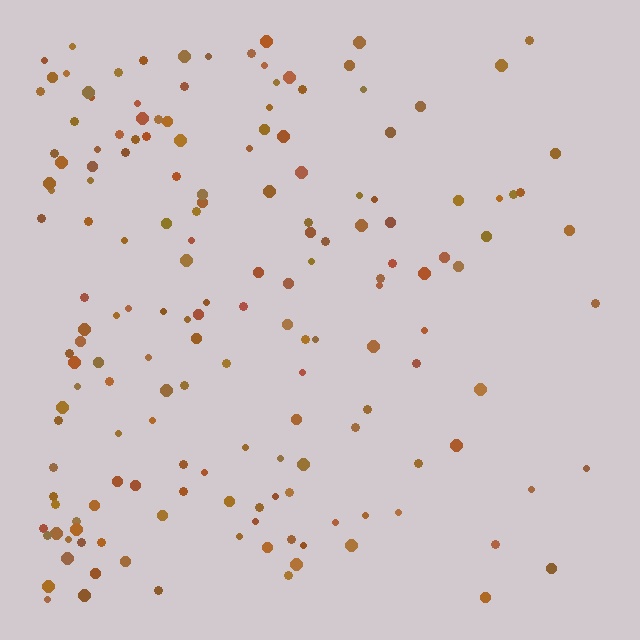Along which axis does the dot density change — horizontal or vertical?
Horizontal.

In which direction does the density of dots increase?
From right to left, with the left side densest.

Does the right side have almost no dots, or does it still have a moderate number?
Still a moderate number, just noticeably fewer than the left.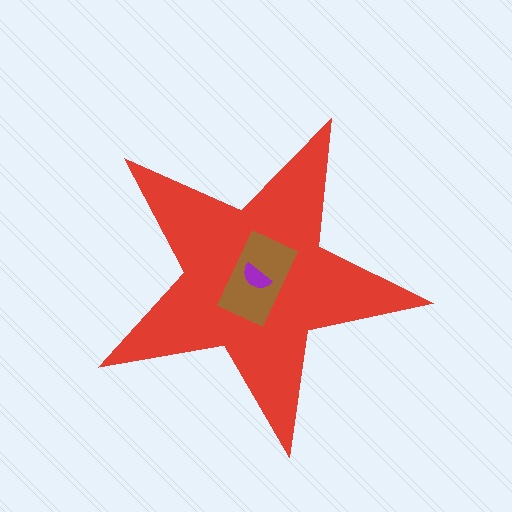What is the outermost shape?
The red star.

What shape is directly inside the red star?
The brown rectangle.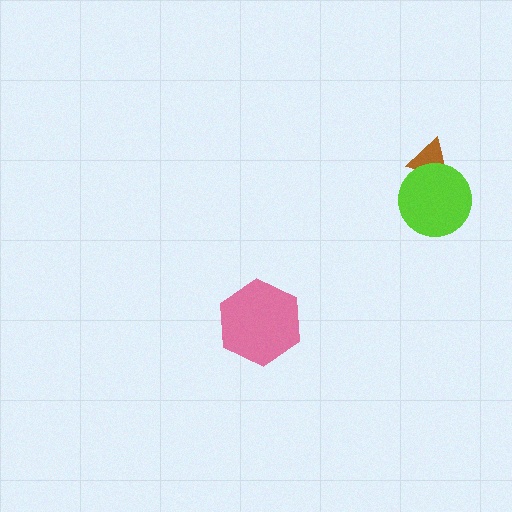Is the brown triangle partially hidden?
Yes, it is partially covered by another shape.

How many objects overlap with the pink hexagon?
0 objects overlap with the pink hexagon.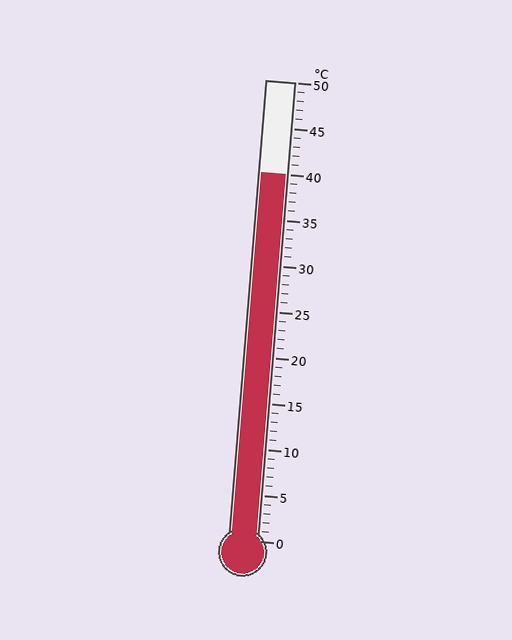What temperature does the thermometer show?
The thermometer shows approximately 40°C.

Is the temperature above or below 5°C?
The temperature is above 5°C.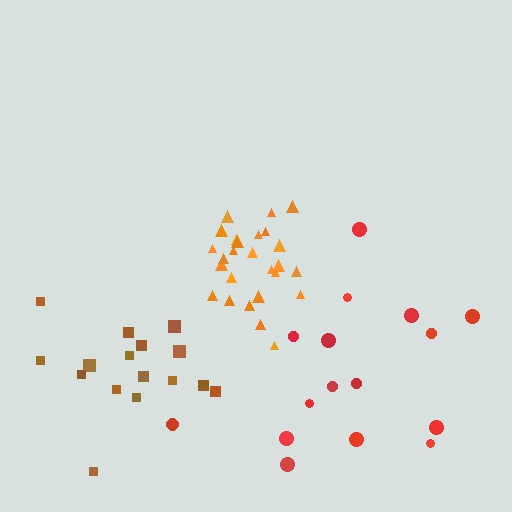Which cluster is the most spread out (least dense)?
Red.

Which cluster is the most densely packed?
Orange.